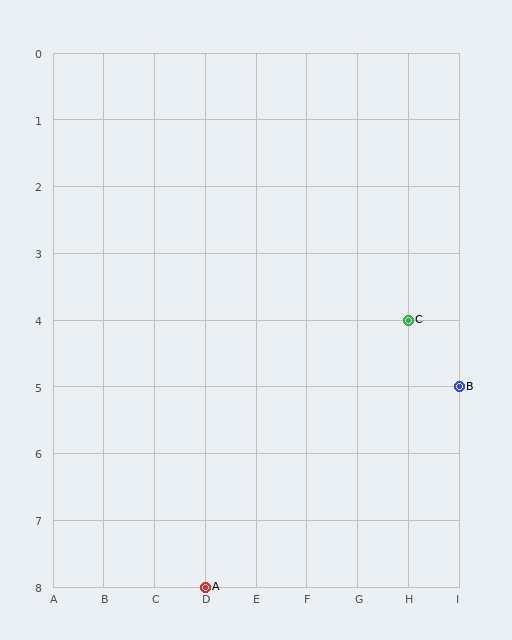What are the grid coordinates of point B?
Point B is at grid coordinates (I, 5).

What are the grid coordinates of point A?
Point A is at grid coordinates (D, 8).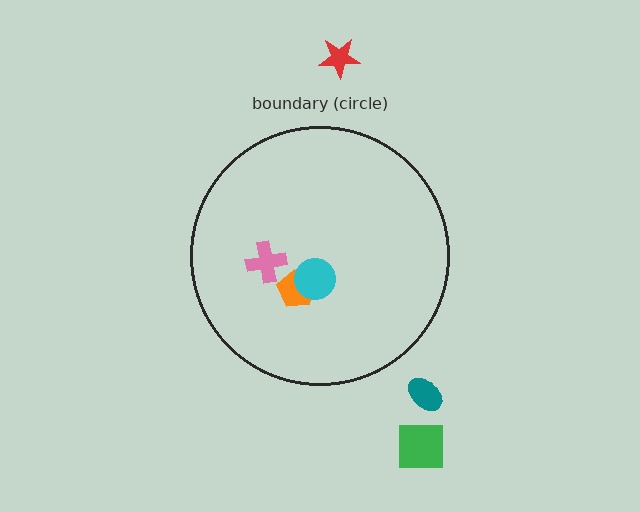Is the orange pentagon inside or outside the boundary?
Inside.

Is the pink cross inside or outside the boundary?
Inside.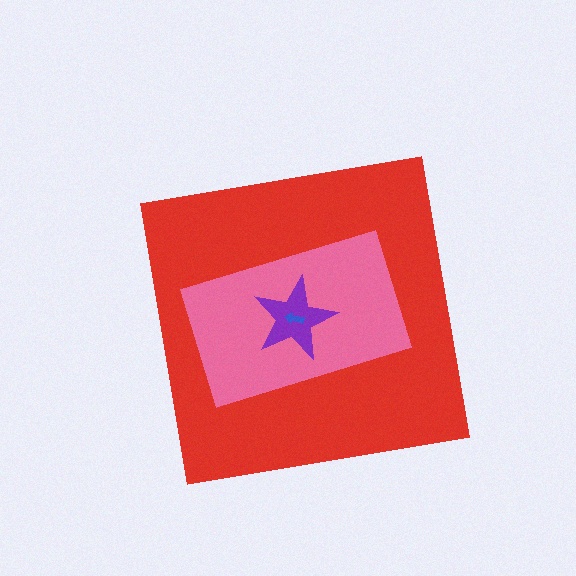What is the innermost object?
The blue arrow.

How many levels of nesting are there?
4.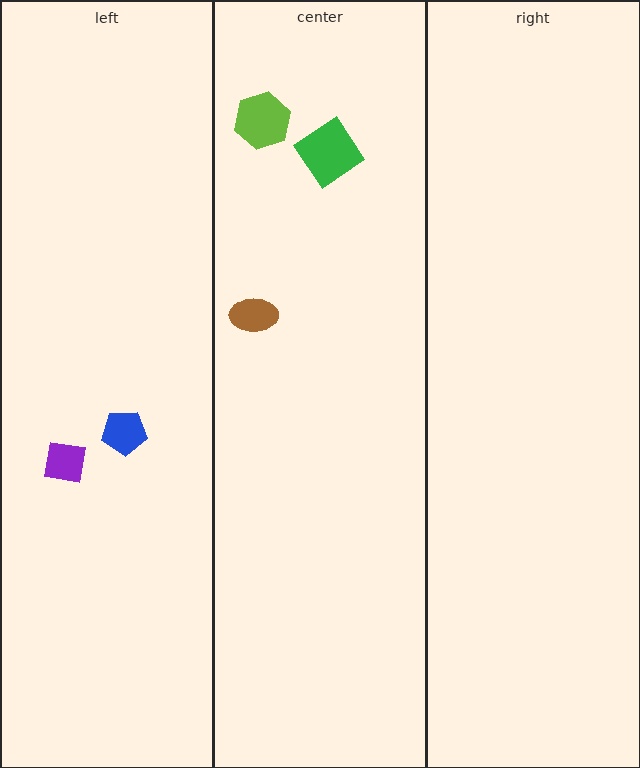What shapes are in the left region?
The purple square, the blue pentagon.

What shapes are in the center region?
The green diamond, the brown ellipse, the lime hexagon.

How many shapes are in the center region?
3.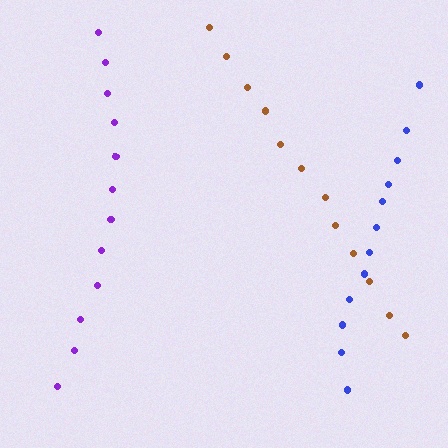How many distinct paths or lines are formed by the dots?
There are 3 distinct paths.